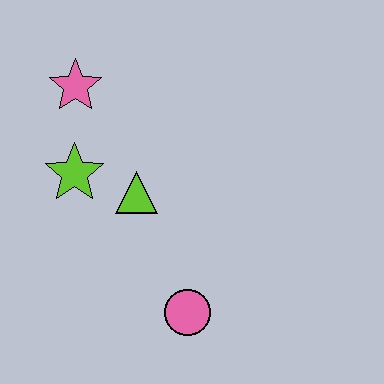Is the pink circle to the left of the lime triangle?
No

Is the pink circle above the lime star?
No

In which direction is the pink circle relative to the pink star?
The pink circle is below the pink star.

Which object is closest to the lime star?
The lime triangle is closest to the lime star.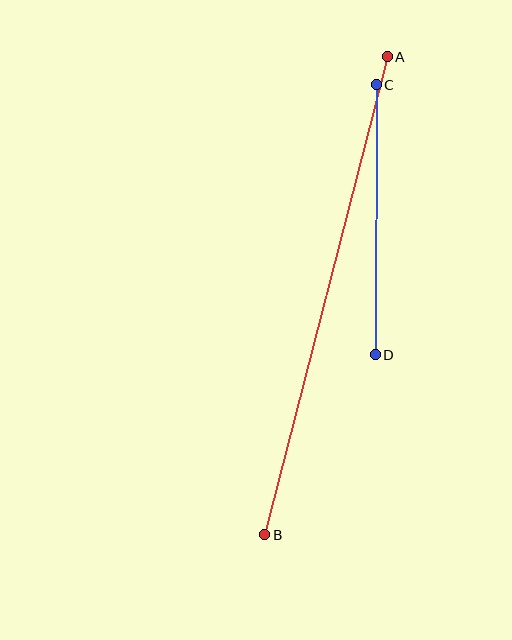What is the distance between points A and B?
The distance is approximately 494 pixels.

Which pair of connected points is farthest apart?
Points A and B are farthest apart.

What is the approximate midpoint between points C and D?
The midpoint is at approximately (376, 220) pixels.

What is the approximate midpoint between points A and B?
The midpoint is at approximately (326, 296) pixels.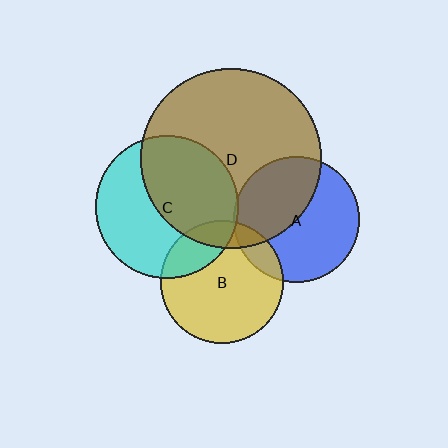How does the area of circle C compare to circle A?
Approximately 1.3 times.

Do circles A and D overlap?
Yes.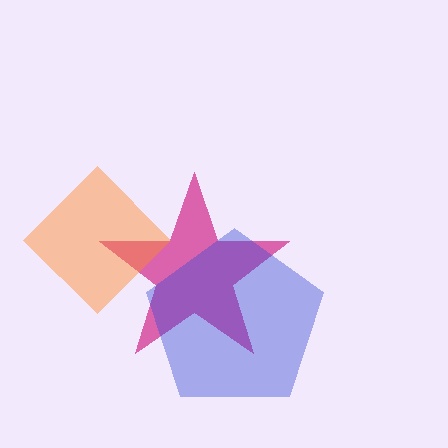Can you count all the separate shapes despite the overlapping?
Yes, there are 3 separate shapes.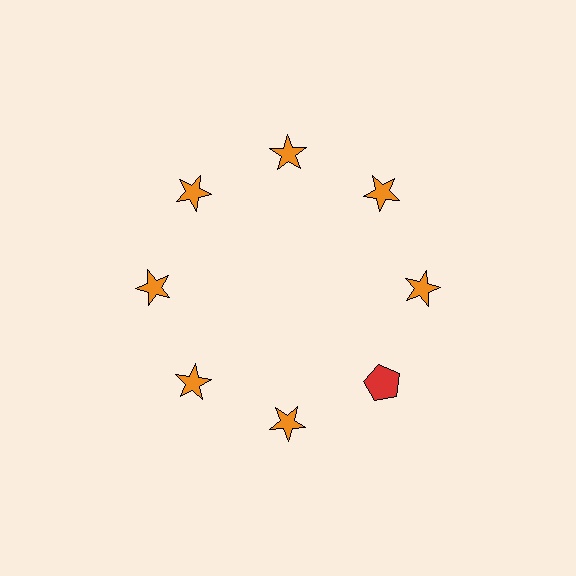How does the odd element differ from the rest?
It differs in both color (red instead of orange) and shape (pentagon instead of star).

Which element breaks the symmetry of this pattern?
The red pentagon at roughly the 4 o'clock position breaks the symmetry. All other shapes are orange stars.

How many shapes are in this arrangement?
There are 8 shapes arranged in a ring pattern.